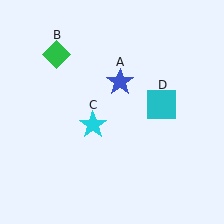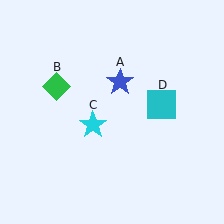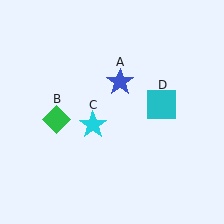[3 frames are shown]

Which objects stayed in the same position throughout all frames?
Blue star (object A) and cyan star (object C) and cyan square (object D) remained stationary.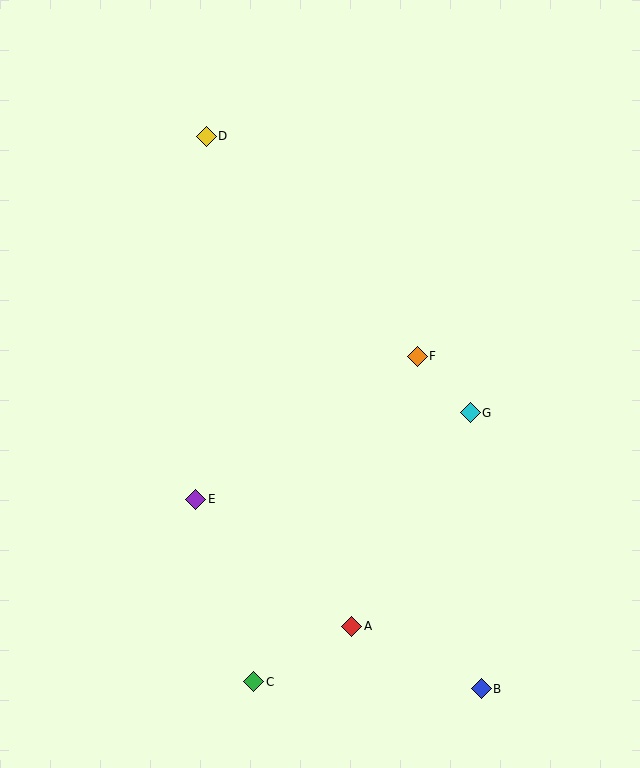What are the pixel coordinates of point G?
Point G is at (470, 413).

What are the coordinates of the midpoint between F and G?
The midpoint between F and G is at (444, 384).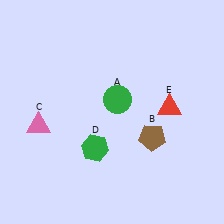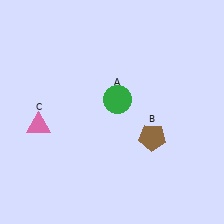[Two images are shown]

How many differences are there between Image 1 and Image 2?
There are 2 differences between the two images.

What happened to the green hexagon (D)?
The green hexagon (D) was removed in Image 2. It was in the bottom-left area of Image 1.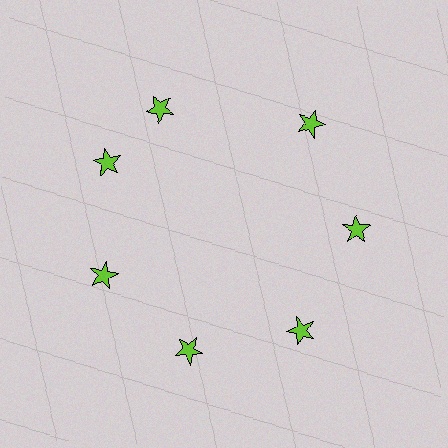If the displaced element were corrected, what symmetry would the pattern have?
It would have 7-fold rotational symmetry — the pattern would map onto itself every 51 degrees.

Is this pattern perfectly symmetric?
No. The 7 lime stars are arranged in a ring, but one element near the 12 o'clock position is rotated out of alignment along the ring, breaking the 7-fold rotational symmetry.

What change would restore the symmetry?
The symmetry would be restored by rotating it back into even spacing with its neighbors so that all 7 stars sit at equal angles and equal distance from the center.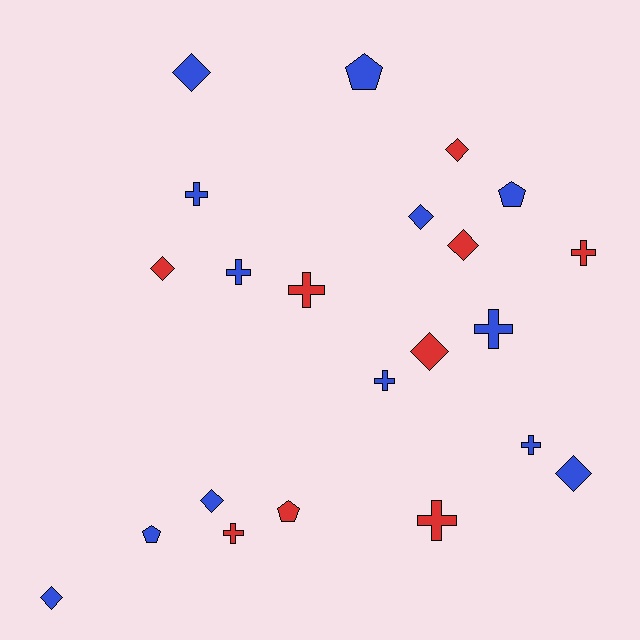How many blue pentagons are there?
There are 3 blue pentagons.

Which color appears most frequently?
Blue, with 13 objects.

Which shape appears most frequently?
Cross, with 9 objects.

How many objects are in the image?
There are 22 objects.